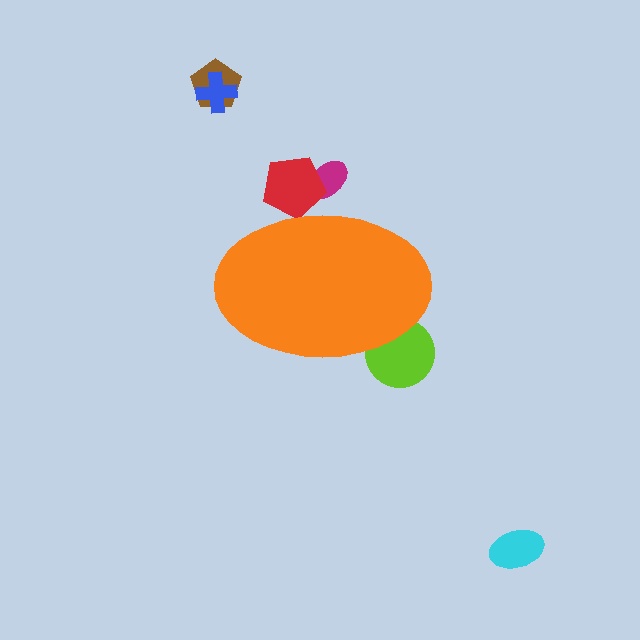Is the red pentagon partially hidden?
Yes, the red pentagon is partially hidden behind the orange ellipse.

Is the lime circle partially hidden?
Yes, the lime circle is partially hidden behind the orange ellipse.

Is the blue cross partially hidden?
No, the blue cross is fully visible.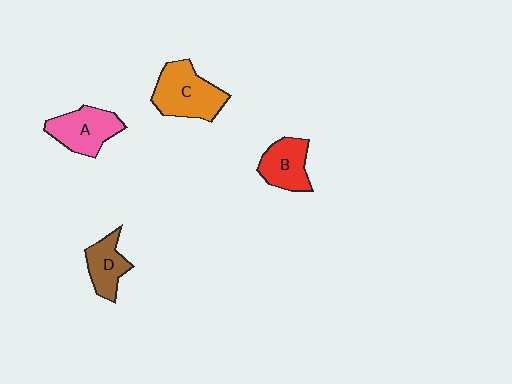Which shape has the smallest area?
Shape D (brown).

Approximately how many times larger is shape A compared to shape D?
Approximately 1.3 times.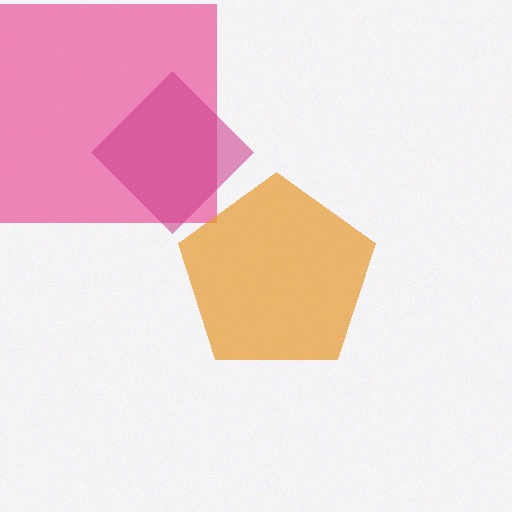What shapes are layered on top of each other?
The layered shapes are: a pink square, a magenta diamond, an orange pentagon.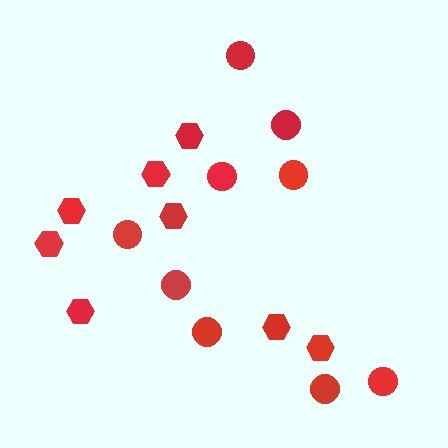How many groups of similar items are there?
There are 2 groups: one group of circles (9) and one group of hexagons (8).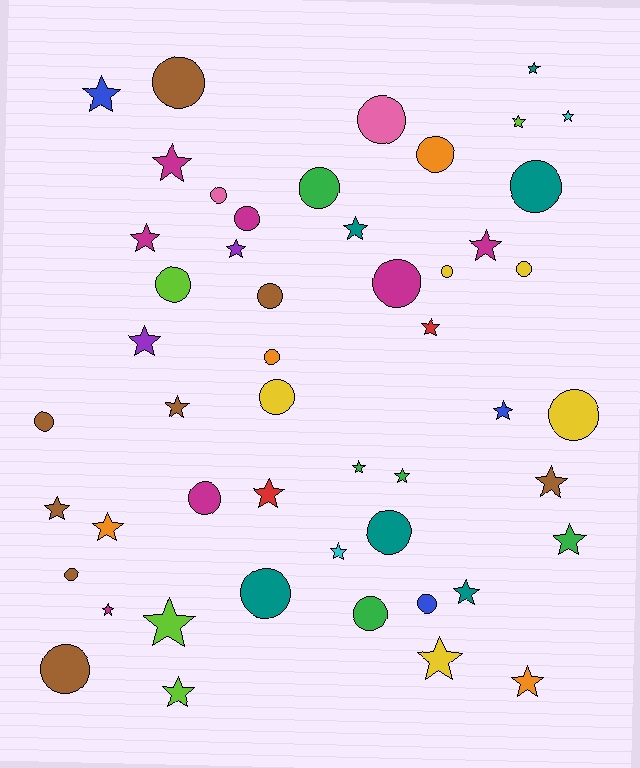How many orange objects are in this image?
There are 4 orange objects.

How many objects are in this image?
There are 50 objects.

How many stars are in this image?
There are 27 stars.